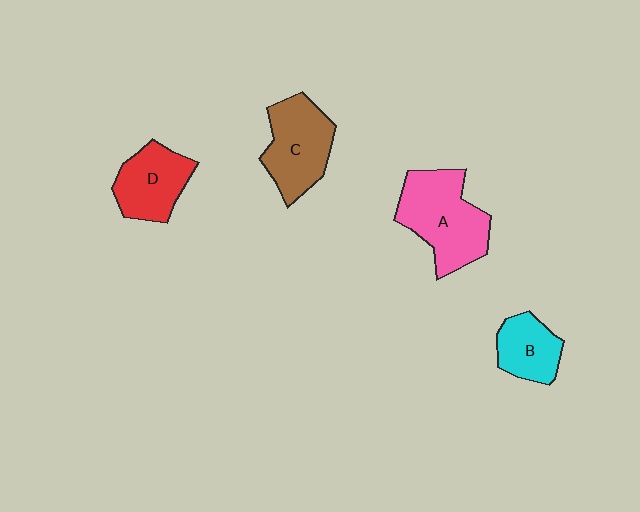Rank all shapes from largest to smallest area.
From largest to smallest: A (pink), C (brown), D (red), B (cyan).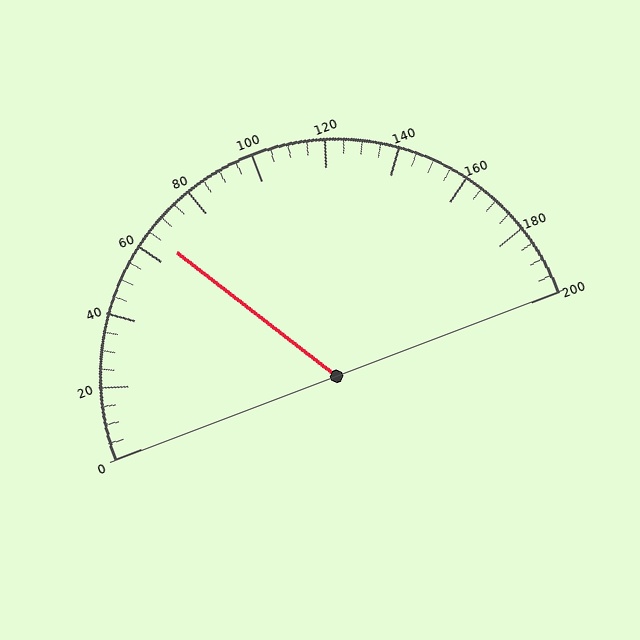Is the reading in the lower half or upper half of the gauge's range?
The reading is in the lower half of the range (0 to 200).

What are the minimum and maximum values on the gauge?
The gauge ranges from 0 to 200.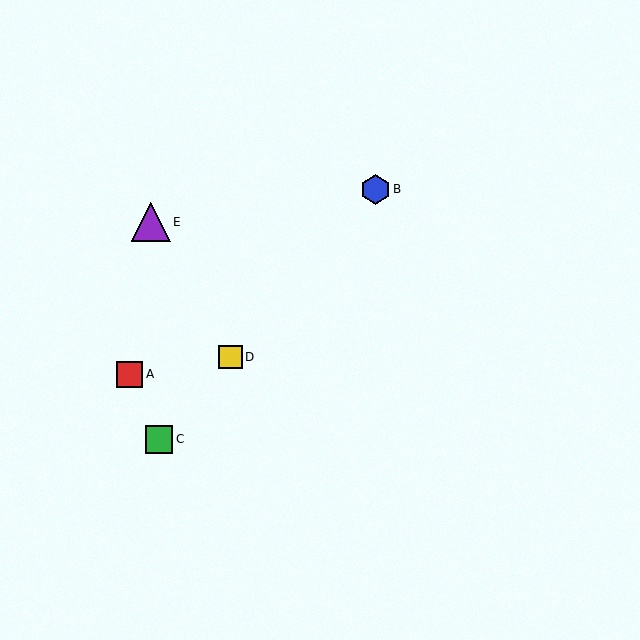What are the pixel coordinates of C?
Object C is at (159, 439).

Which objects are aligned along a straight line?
Objects B, C, D are aligned along a straight line.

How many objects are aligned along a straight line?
3 objects (B, C, D) are aligned along a straight line.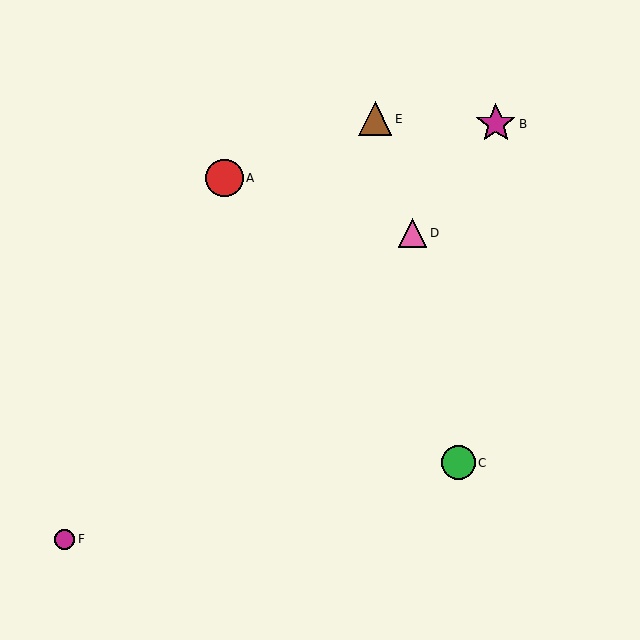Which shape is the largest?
The magenta star (labeled B) is the largest.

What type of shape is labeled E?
Shape E is a brown triangle.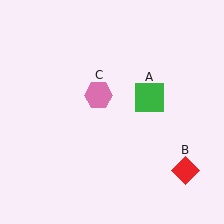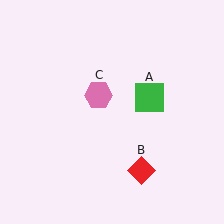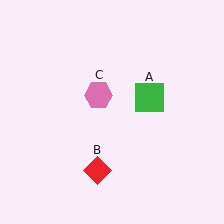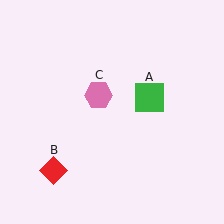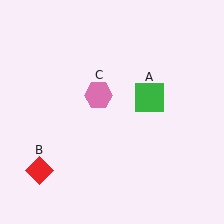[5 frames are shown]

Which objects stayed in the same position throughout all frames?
Green square (object A) and pink hexagon (object C) remained stationary.